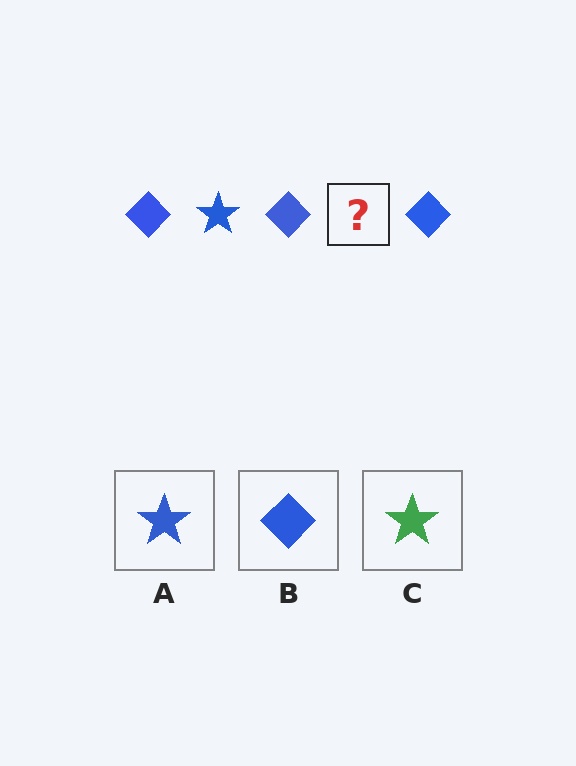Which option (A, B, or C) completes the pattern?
A.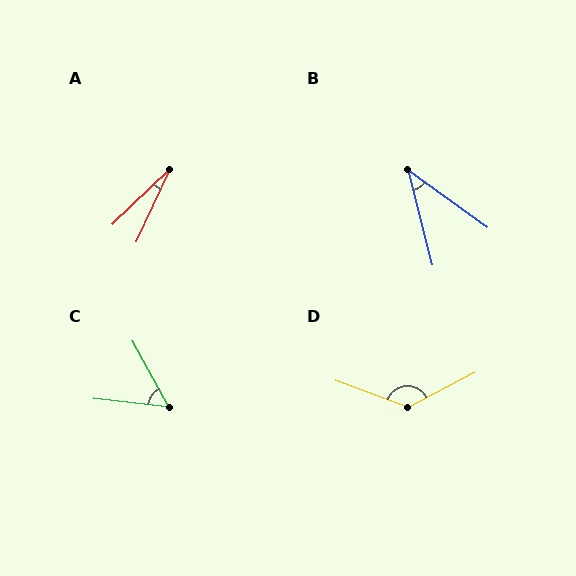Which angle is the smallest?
A, at approximately 21 degrees.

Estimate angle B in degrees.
Approximately 40 degrees.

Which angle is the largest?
D, at approximately 132 degrees.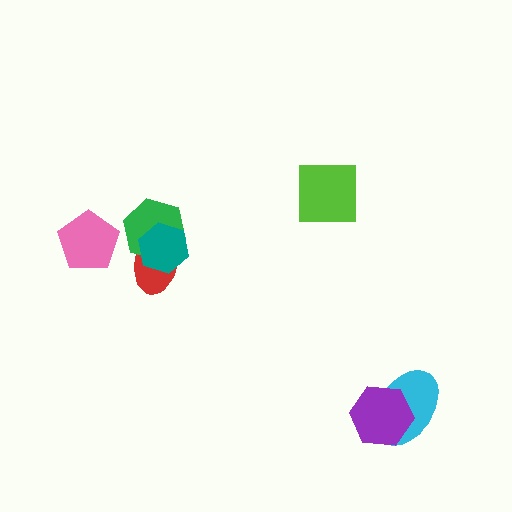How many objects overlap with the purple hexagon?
1 object overlaps with the purple hexagon.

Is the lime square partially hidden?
No, no other shape covers it.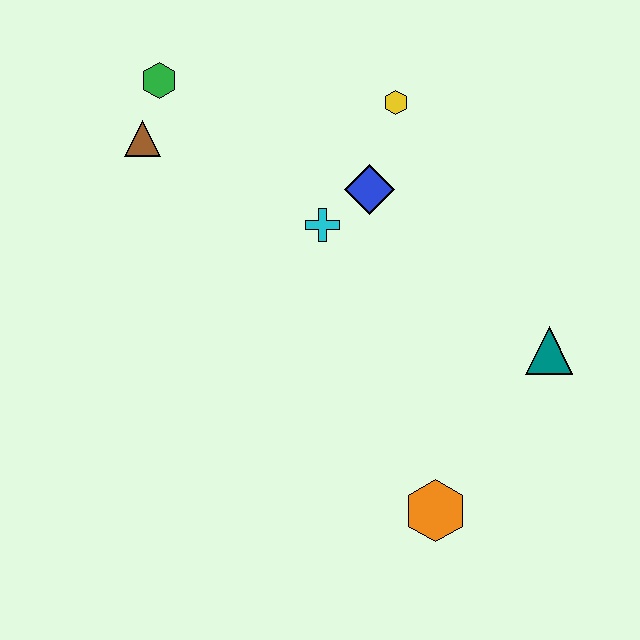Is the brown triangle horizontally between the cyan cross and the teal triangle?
No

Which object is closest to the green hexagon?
The brown triangle is closest to the green hexagon.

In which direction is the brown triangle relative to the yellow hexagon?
The brown triangle is to the left of the yellow hexagon.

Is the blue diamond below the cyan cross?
No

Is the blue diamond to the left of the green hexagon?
No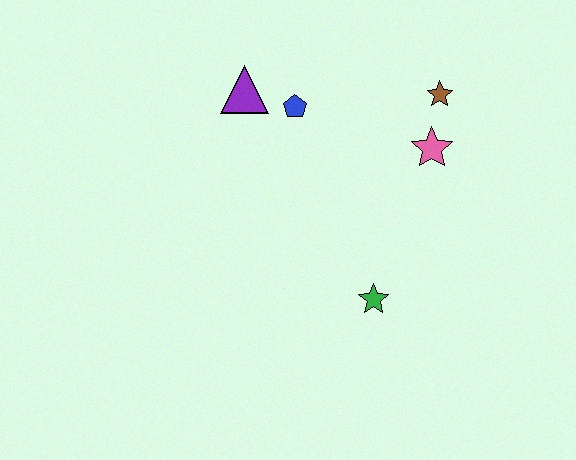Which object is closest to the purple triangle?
The blue pentagon is closest to the purple triangle.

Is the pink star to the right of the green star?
Yes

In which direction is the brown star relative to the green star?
The brown star is above the green star.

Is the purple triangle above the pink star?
Yes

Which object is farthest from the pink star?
The purple triangle is farthest from the pink star.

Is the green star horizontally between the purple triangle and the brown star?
Yes